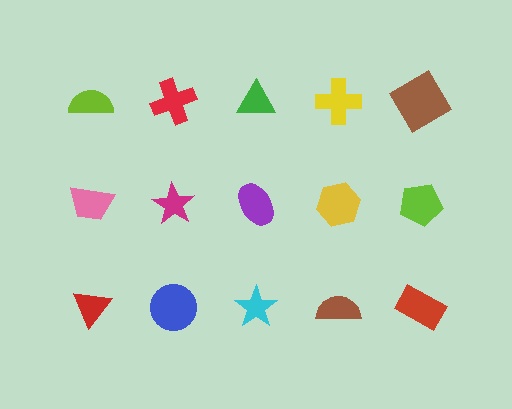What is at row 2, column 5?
A lime pentagon.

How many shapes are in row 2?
5 shapes.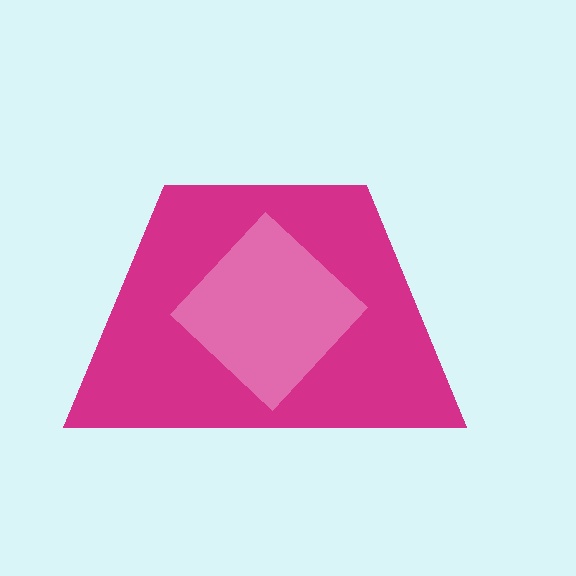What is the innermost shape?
The pink diamond.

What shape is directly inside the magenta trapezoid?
The pink diamond.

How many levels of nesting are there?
2.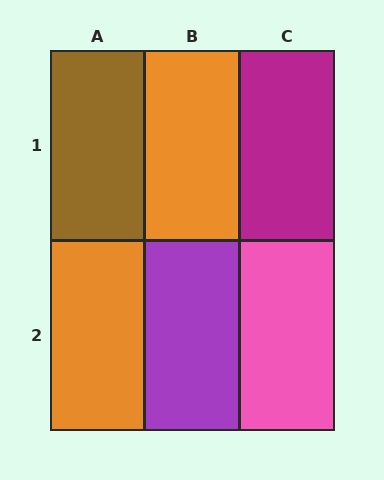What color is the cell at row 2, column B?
Purple.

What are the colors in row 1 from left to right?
Brown, orange, magenta.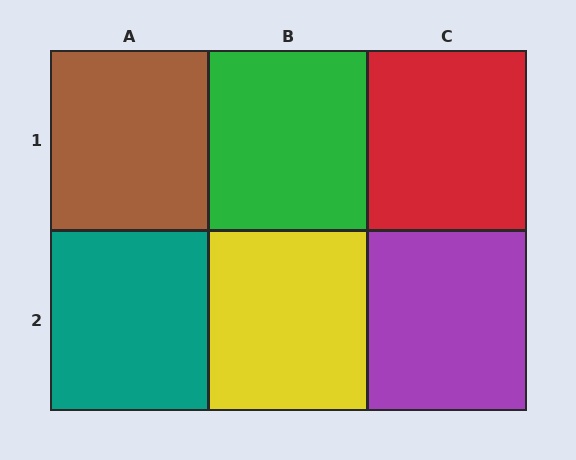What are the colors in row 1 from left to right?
Brown, green, red.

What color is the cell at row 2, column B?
Yellow.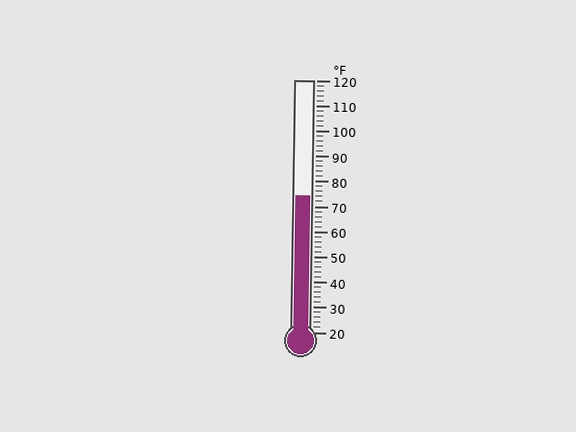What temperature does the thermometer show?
The thermometer shows approximately 74°F.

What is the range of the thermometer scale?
The thermometer scale ranges from 20°F to 120°F.